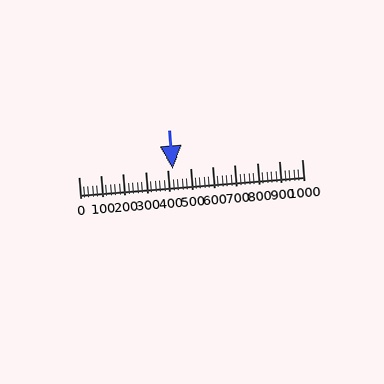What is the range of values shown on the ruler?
The ruler shows values from 0 to 1000.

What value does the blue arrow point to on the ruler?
The blue arrow points to approximately 420.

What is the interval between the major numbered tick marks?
The major tick marks are spaced 100 units apart.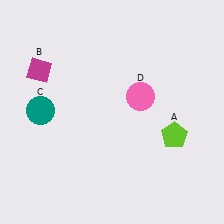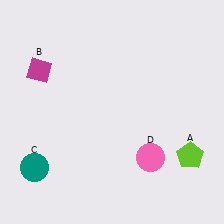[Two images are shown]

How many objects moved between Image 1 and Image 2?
3 objects moved between the two images.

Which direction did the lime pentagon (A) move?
The lime pentagon (A) moved down.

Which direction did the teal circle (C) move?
The teal circle (C) moved down.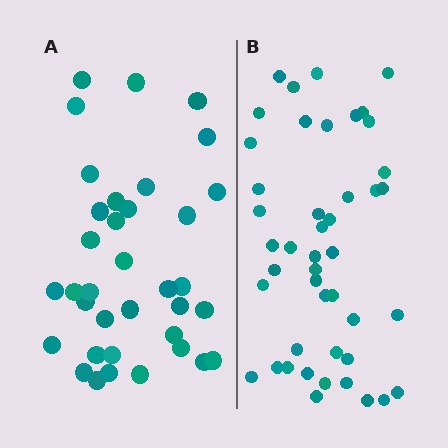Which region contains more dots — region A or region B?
Region B (the right region) has more dots.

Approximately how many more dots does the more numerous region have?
Region B has roughly 8 or so more dots than region A.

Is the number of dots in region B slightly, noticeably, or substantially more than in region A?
Region B has noticeably more, but not dramatically so. The ratio is roughly 1.2 to 1.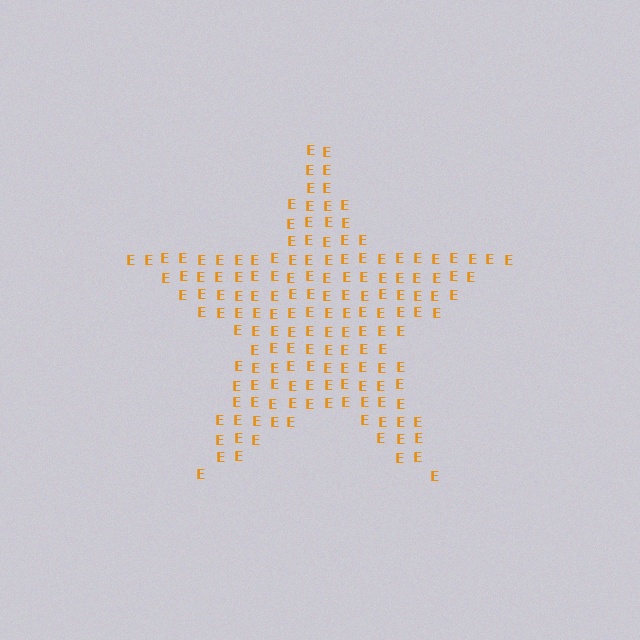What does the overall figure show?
The overall figure shows a star.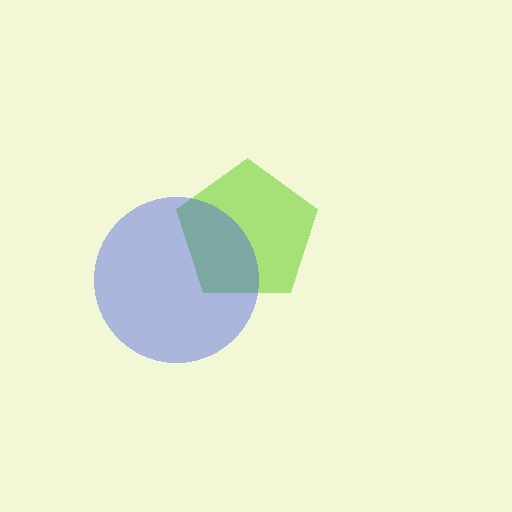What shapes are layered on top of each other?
The layered shapes are: a lime pentagon, a blue circle.